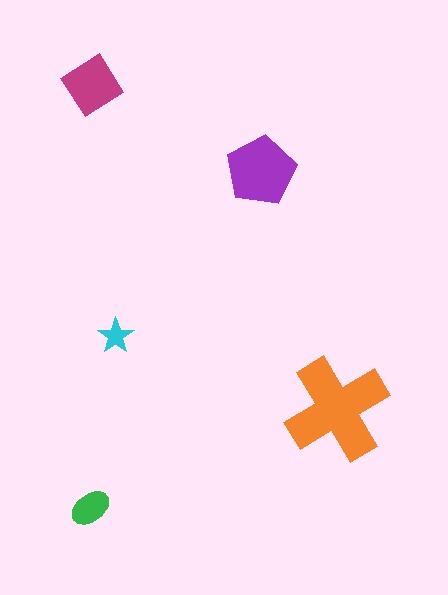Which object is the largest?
The orange cross.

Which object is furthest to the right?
The orange cross is rightmost.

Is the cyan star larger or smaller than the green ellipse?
Smaller.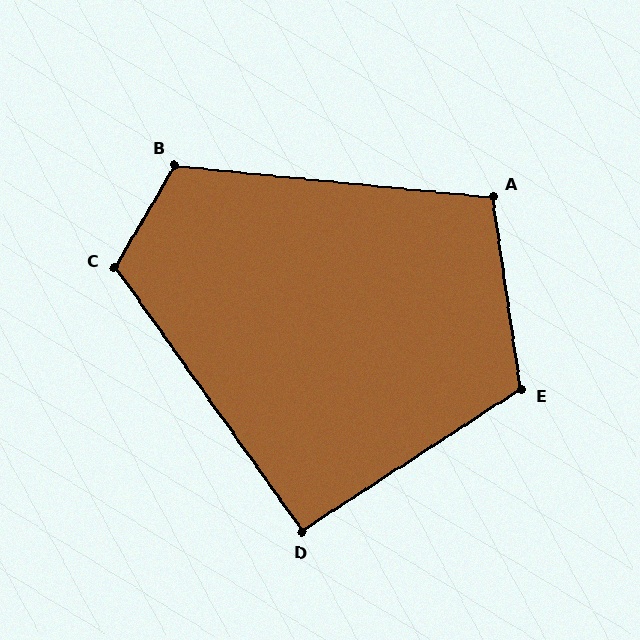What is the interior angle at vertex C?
Approximately 114 degrees (obtuse).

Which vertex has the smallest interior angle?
D, at approximately 92 degrees.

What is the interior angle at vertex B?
Approximately 115 degrees (obtuse).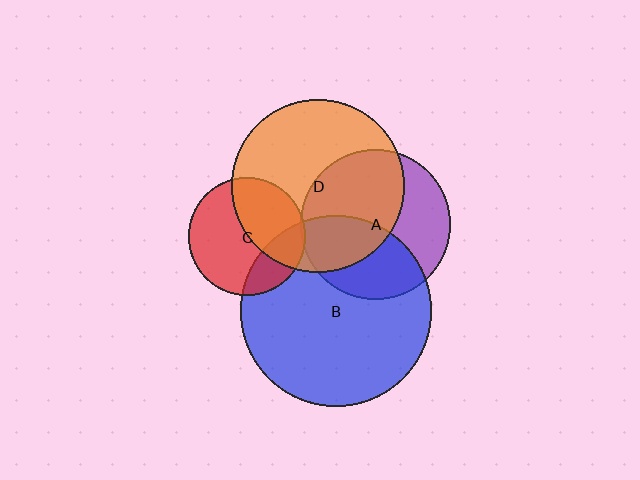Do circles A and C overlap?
Yes.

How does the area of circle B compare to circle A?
Approximately 1.6 times.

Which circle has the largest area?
Circle B (blue).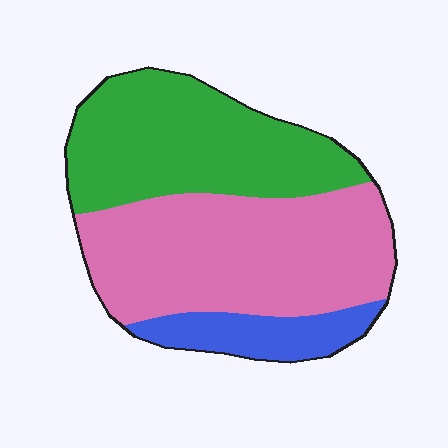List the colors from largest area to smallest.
From largest to smallest: pink, green, blue.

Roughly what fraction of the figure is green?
Green covers roughly 40% of the figure.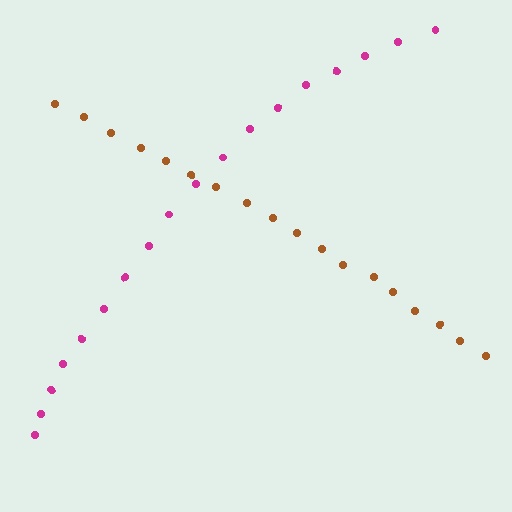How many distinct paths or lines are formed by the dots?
There are 2 distinct paths.